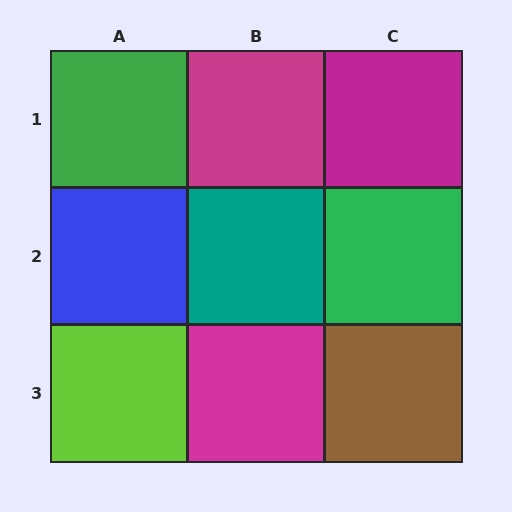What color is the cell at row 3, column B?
Magenta.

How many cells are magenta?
3 cells are magenta.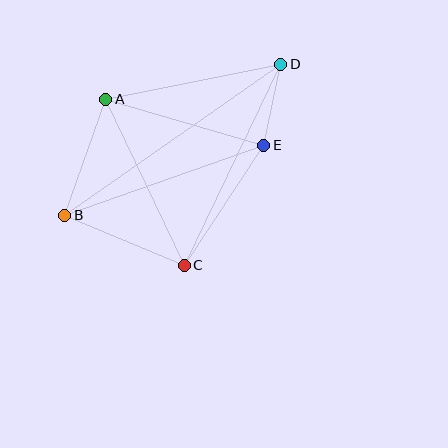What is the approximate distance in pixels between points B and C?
The distance between B and C is approximately 130 pixels.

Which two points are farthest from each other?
Points B and D are farthest from each other.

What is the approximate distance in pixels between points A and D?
The distance between A and D is approximately 178 pixels.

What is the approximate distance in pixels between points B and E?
The distance between B and E is approximately 211 pixels.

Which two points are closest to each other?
Points D and E are closest to each other.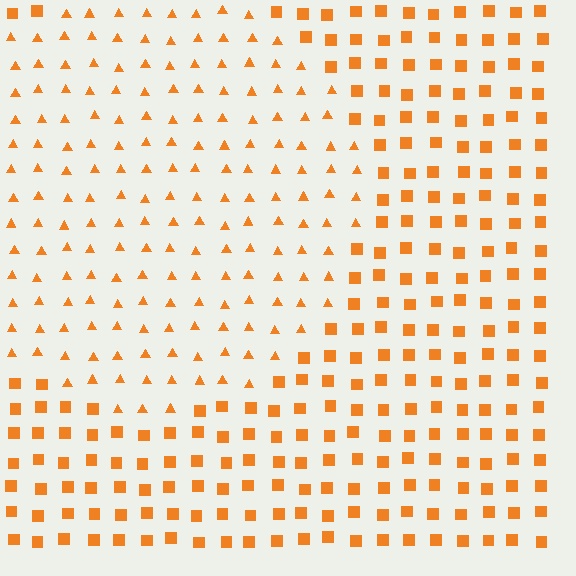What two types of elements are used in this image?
The image uses triangles inside the circle region and squares outside it.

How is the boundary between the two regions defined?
The boundary is defined by a change in element shape: triangles inside vs. squares outside. All elements share the same color and spacing.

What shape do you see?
I see a circle.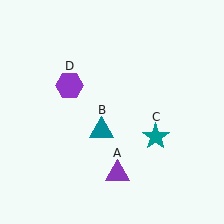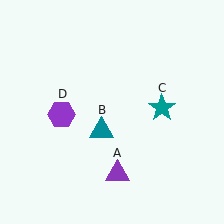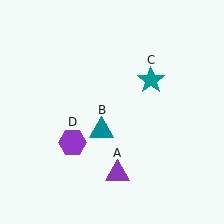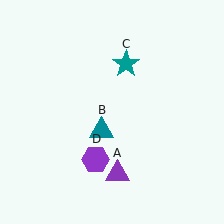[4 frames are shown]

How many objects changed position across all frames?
2 objects changed position: teal star (object C), purple hexagon (object D).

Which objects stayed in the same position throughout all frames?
Purple triangle (object A) and teal triangle (object B) remained stationary.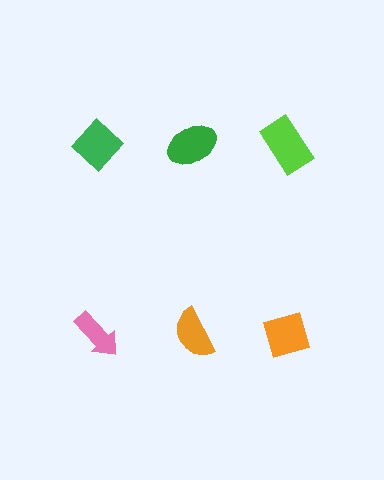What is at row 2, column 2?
An orange semicircle.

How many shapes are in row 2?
3 shapes.